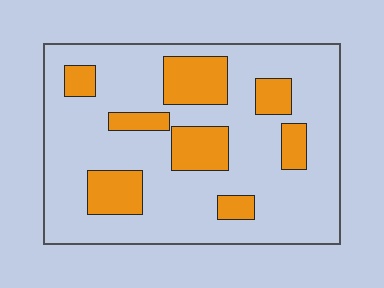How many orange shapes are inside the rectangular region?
8.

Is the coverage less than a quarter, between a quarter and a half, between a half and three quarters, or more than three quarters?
Less than a quarter.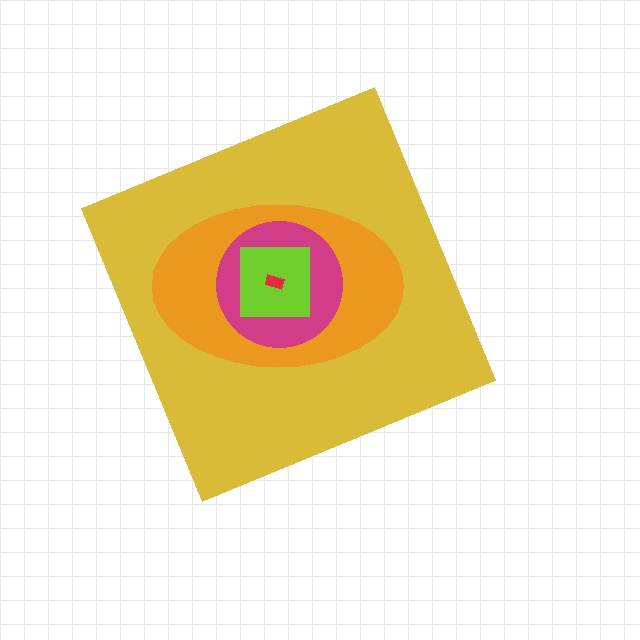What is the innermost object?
The red rectangle.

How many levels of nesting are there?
5.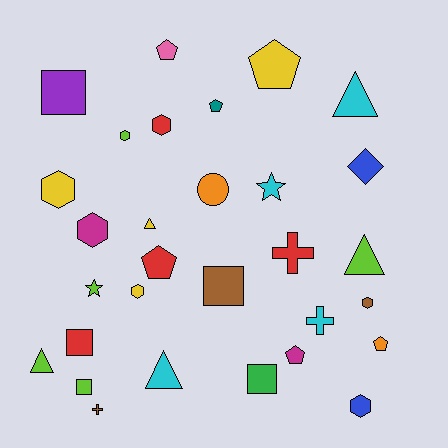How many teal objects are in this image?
There is 1 teal object.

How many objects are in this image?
There are 30 objects.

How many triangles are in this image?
There are 5 triangles.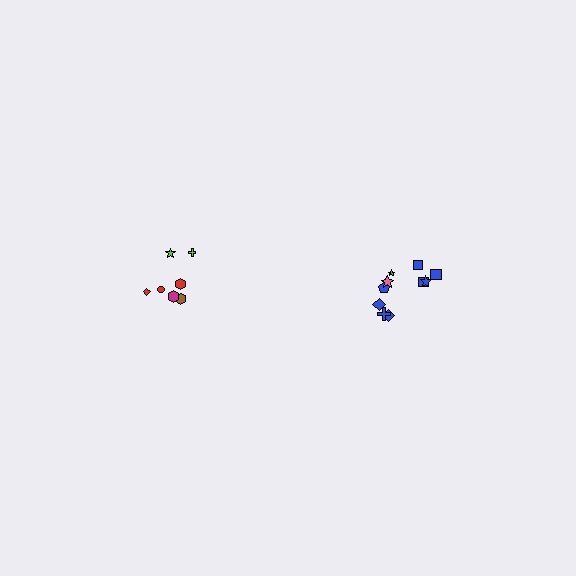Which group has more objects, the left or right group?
The right group.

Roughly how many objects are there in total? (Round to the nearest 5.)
Roughly 15 objects in total.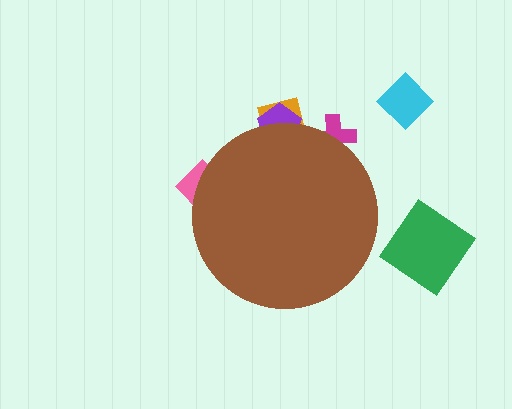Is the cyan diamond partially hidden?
No, the cyan diamond is fully visible.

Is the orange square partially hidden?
Yes, the orange square is partially hidden behind the brown circle.